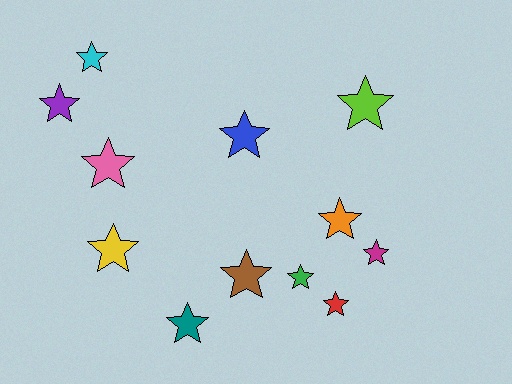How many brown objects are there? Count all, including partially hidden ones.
There is 1 brown object.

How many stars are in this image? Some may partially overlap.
There are 12 stars.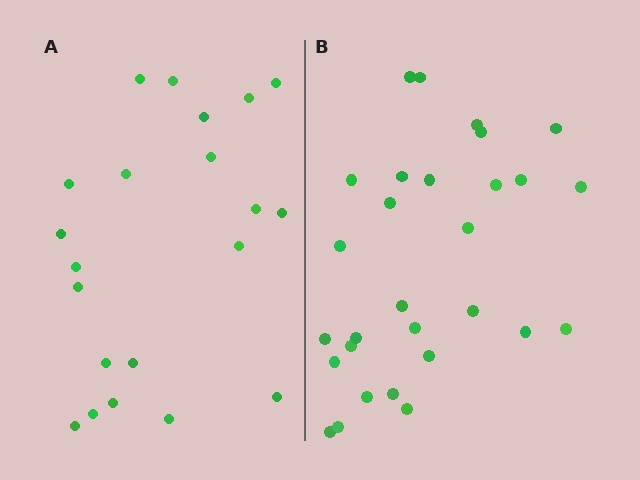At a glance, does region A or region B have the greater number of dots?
Region B (the right region) has more dots.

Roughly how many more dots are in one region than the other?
Region B has roughly 8 or so more dots than region A.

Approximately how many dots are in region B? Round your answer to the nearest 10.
About 30 dots. (The exact count is 29, which rounds to 30.)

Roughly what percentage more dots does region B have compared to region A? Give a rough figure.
About 40% more.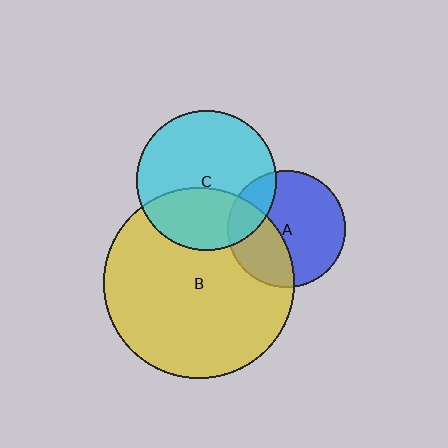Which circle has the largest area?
Circle B (yellow).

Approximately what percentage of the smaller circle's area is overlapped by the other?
Approximately 20%.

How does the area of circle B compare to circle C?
Approximately 1.8 times.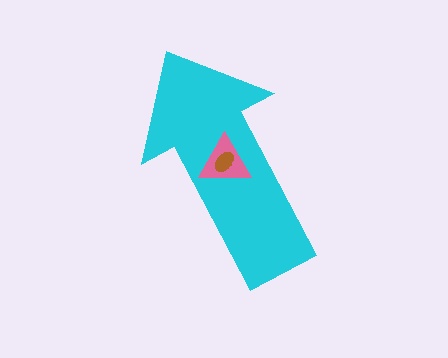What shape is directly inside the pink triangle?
The brown ellipse.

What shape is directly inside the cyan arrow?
The pink triangle.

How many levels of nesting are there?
3.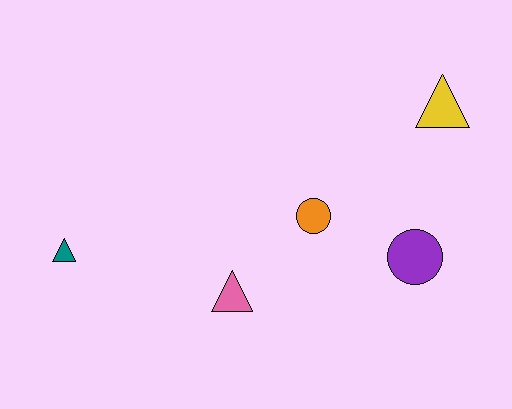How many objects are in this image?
There are 5 objects.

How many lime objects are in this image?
There are no lime objects.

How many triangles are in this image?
There are 3 triangles.